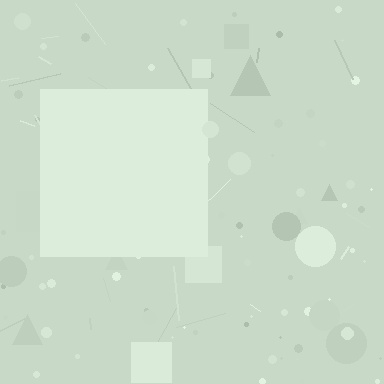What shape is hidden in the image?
A square is hidden in the image.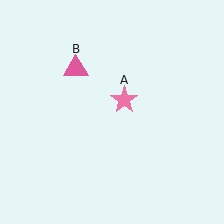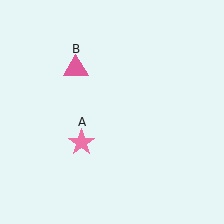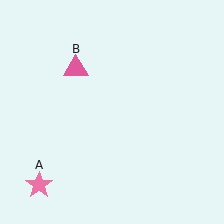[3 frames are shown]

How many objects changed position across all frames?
1 object changed position: pink star (object A).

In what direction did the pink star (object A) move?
The pink star (object A) moved down and to the left.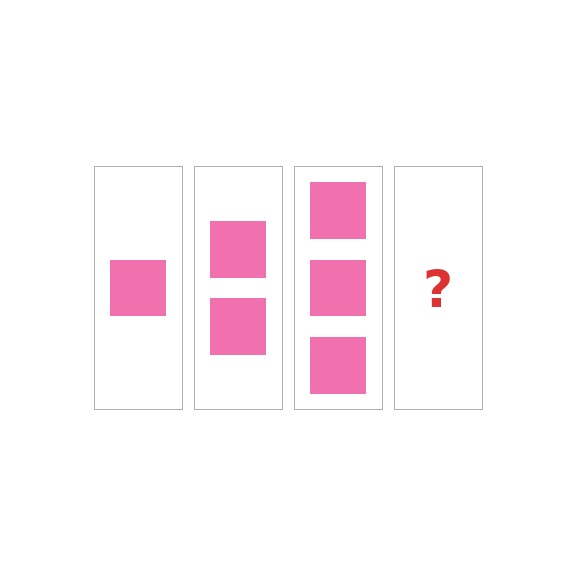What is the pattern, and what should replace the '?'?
The pattern is that each step adds one more square. The '?' should be 4 squares.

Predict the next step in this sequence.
The next step is 4 squares.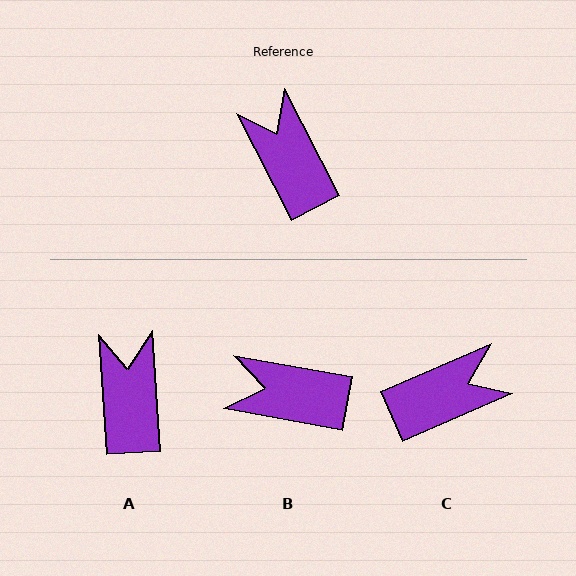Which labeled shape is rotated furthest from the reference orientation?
C, about 94 degrees away.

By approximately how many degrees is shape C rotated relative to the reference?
Approximately 94 degrees clockwise.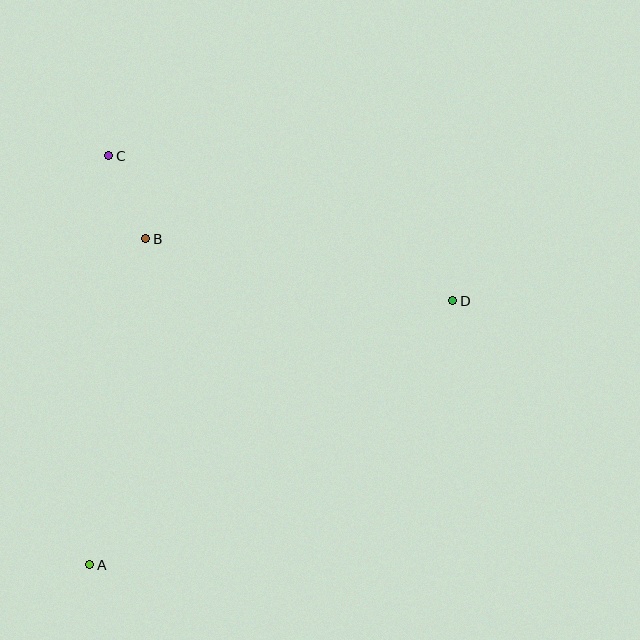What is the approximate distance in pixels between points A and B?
The distance between A and B is approximately 331 pixels.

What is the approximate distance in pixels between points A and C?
The distance between A and C is approximately 409 pixels.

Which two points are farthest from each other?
Points A and D are farthest from each other.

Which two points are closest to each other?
Points B and C are closest to each other.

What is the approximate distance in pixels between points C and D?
The distance between C and D is approximately 373 pixels.